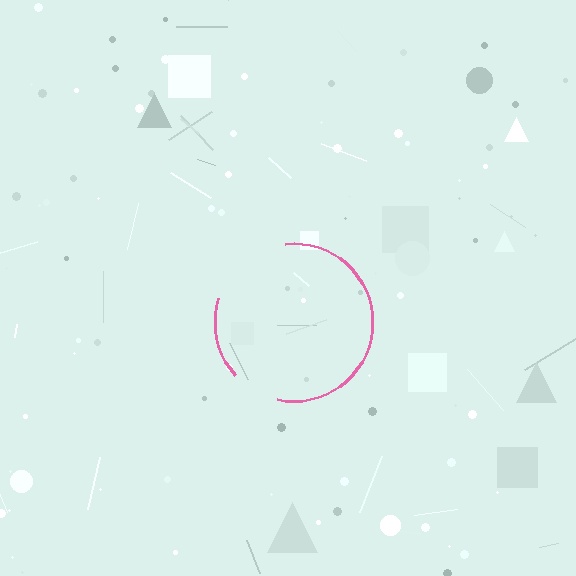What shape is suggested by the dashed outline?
The dashed outline suggests a circle.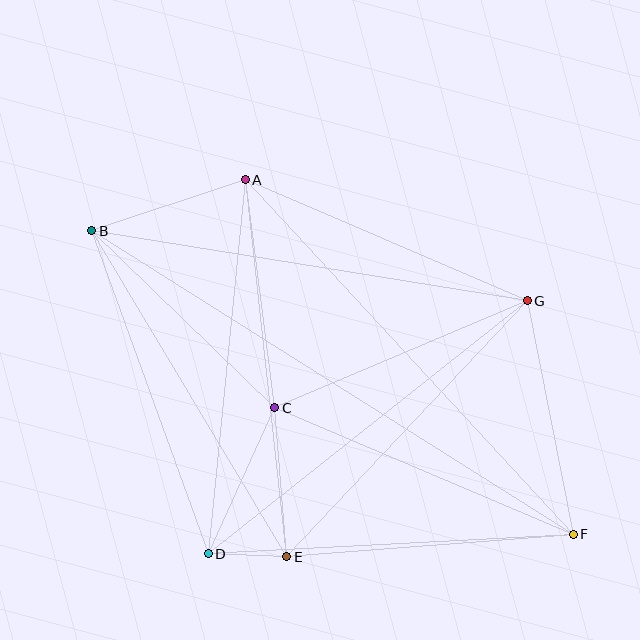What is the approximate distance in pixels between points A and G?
The distance between A and G is approximately 307 pixels.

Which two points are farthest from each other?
Points B and F are farthest from each other.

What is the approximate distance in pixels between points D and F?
The distance between D and F is approximately 366 pixels.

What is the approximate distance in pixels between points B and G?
The distance between B and G is approximately 441 pixels.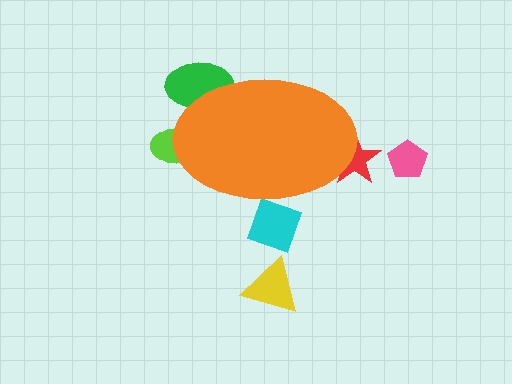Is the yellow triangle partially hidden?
No, the yellow triangle is fully visible.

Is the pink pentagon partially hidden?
No, the pink pentagon is fully visible.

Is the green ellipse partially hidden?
Yes, the green ellipse is partially hidden behind the orange ellipse.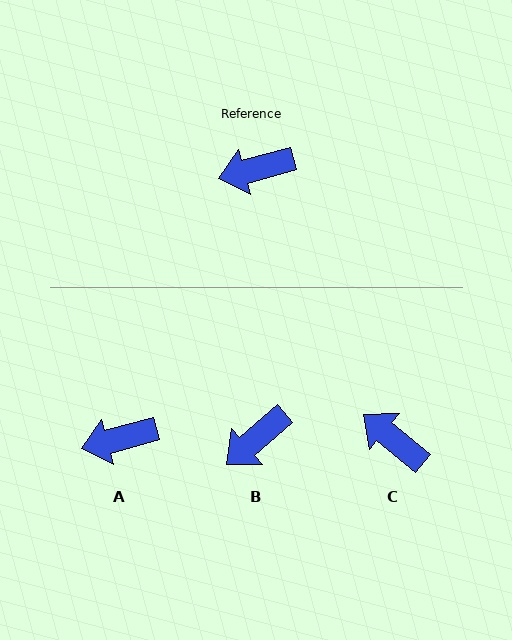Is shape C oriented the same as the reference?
No, it is off by about 54 degrees.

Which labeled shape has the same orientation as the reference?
A.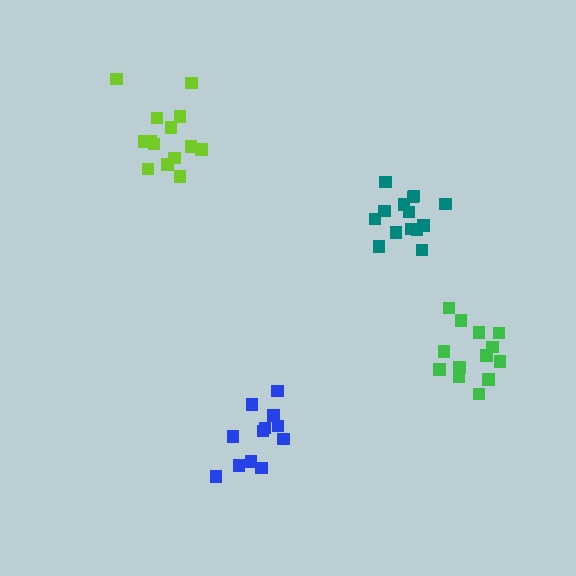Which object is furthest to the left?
The lime cluster is leftmost.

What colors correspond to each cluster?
The clusters are colored: blue, teal, lime, green.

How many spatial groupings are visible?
There are 4 spatial groupings.